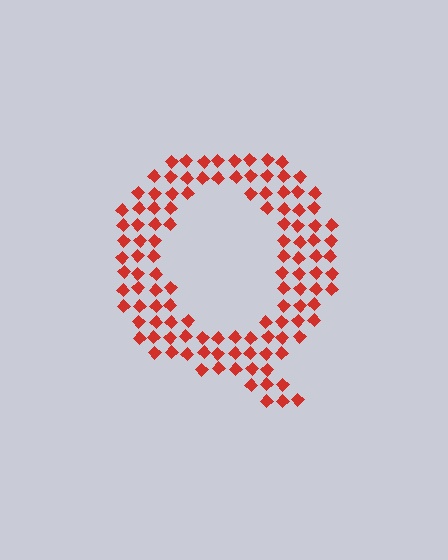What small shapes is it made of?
It is made of small diamonds.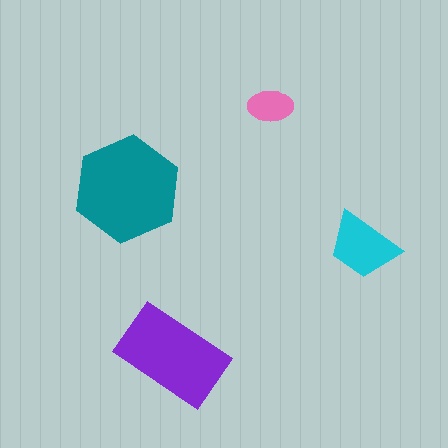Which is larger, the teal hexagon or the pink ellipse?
The teal hexagon.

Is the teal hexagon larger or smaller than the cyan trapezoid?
Larger.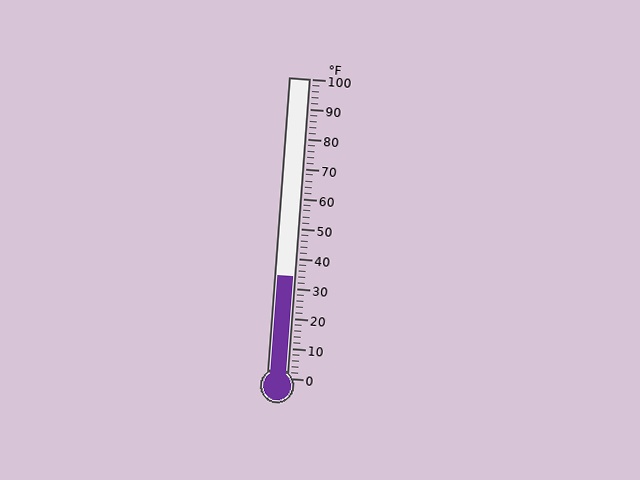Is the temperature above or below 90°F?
The temperature is below 90°F.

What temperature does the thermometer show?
The thermometer shows approximately 34°F.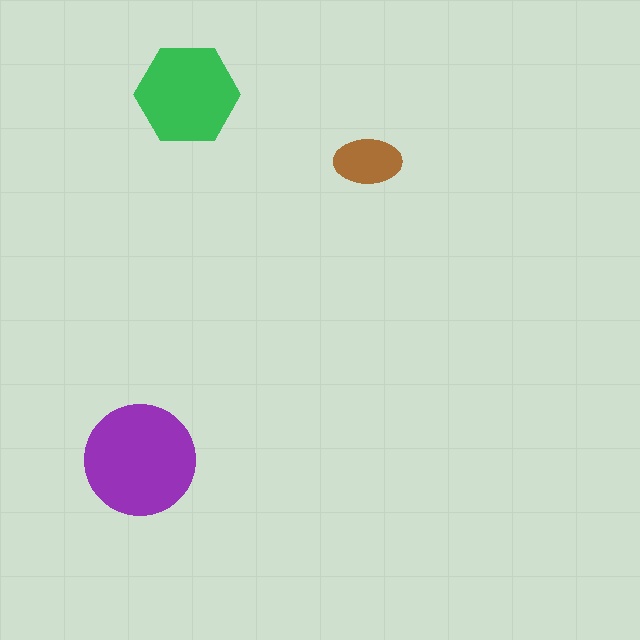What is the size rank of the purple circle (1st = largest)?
1st.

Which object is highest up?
The green hexagon is topmost.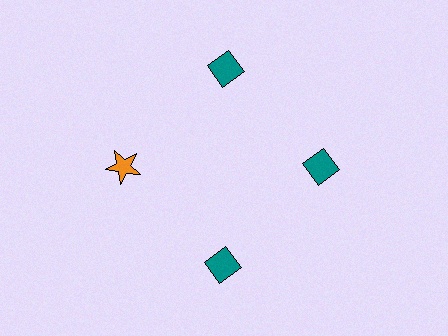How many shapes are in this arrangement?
There are 4 shapes arranged in a ring pattern.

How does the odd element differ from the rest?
It differs in both color (orange instead of teal) and shape (star instead of diamond).